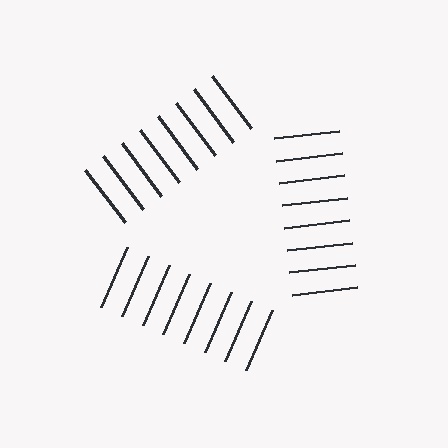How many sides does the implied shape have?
3 sides — the line-ends trace a triangle.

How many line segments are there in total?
24 — 8 along each of the 3 edges.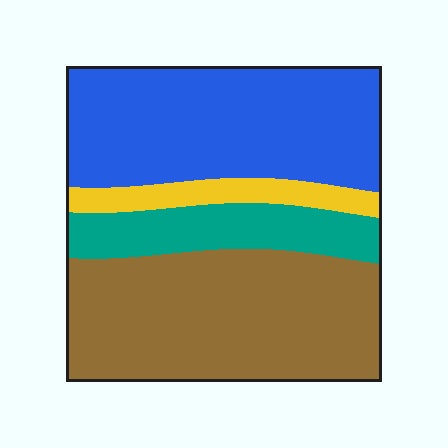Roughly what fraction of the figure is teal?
Teal covers around 15% of the figure.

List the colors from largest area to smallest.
From largest to smallest: brown, blue, teal, yellow.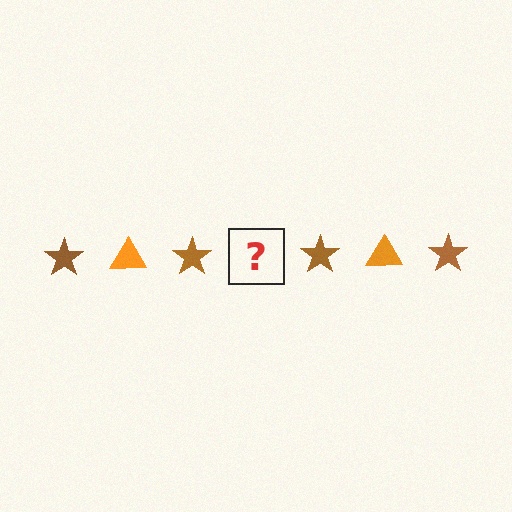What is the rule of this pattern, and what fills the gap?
The rule is that the pattern alternates between brown star and orange triangle. The gap should be filled with an orange triangle.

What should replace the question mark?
The question mark should be replaced with an orange triangle.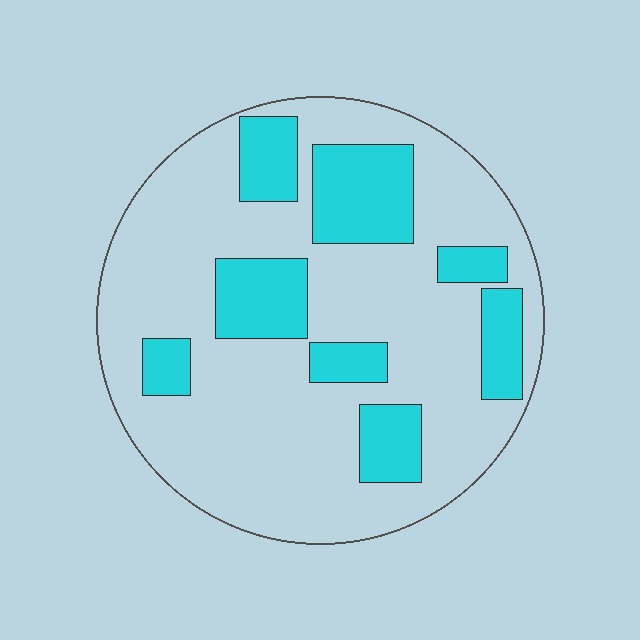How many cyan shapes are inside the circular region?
8.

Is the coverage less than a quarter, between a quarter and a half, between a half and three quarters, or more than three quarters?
Between a quarter and a half.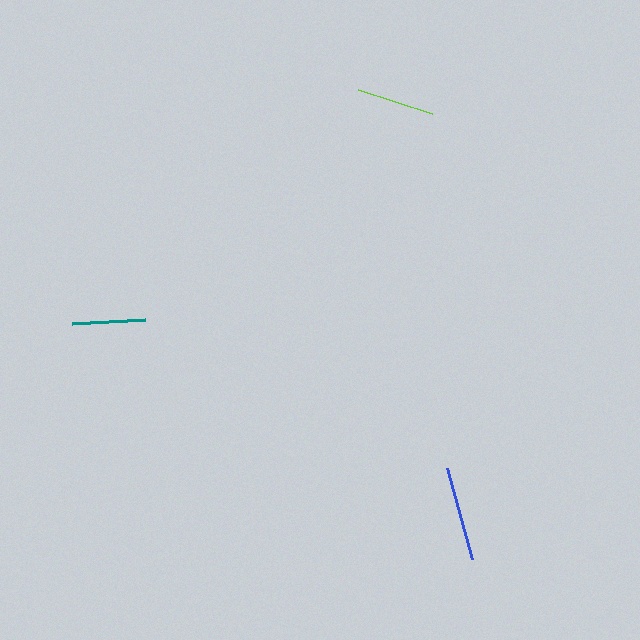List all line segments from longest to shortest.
From longest to shortest: blue, lime, teal.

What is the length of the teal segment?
The teal segment is approximately 73 pixels long.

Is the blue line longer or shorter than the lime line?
The blue line is longer than the lime line.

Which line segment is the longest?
The blue line is the longest at approximately 94 pixels.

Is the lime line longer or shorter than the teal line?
The lime line is longer than the teal line.